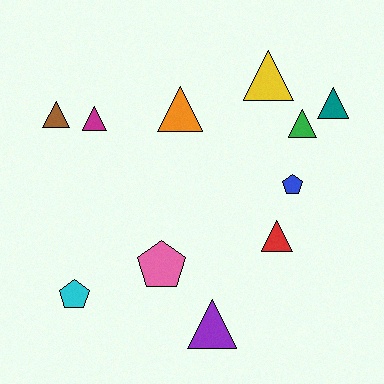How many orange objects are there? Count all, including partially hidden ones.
There is 1 orange object.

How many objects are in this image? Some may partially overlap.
There are 11 objects.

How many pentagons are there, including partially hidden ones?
There are 3 pentagons.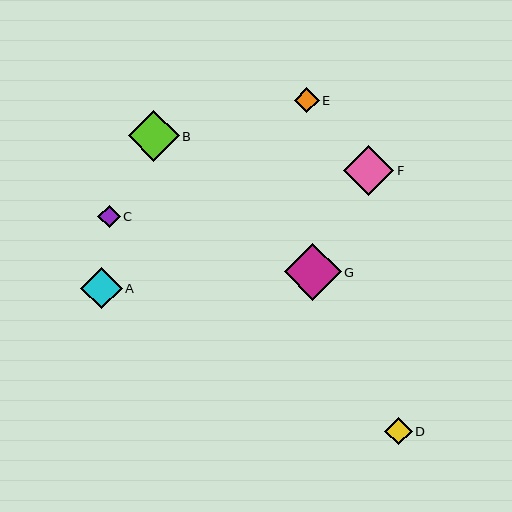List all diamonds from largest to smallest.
From largest to smallest: G, B, F, A, D, E, C.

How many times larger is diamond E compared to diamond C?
Diamond E is approximately 1.1 times the size of diamond C.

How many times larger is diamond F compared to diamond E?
Diamond F is approximately 2.0 times the size of diamond E.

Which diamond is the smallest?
Diamond C is the smallest with a size of approximately 22 pixels.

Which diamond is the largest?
Diamond G is the largest with a size of approximately 57 pixels.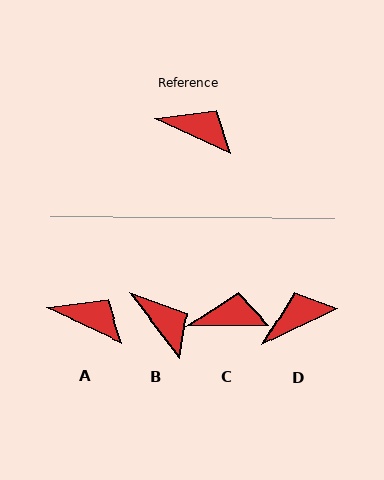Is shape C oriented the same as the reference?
No, it is off by about 26 degrees.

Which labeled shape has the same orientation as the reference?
A.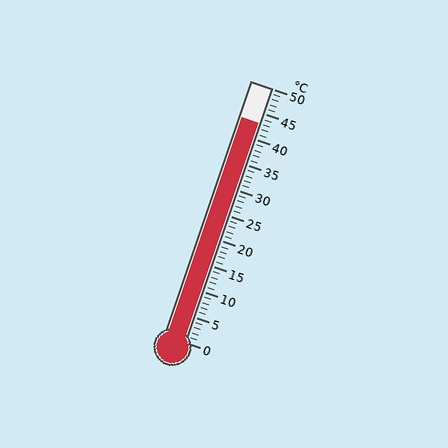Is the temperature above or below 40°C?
The temperature is above 40°C.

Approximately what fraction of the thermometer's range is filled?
The thermometer is filled to approximately 85% of its range.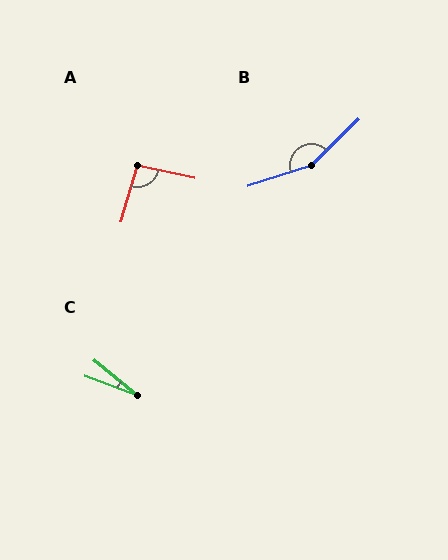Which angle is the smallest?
C, at approximately 19 degrees.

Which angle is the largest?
B, at approximately 153 degrees.